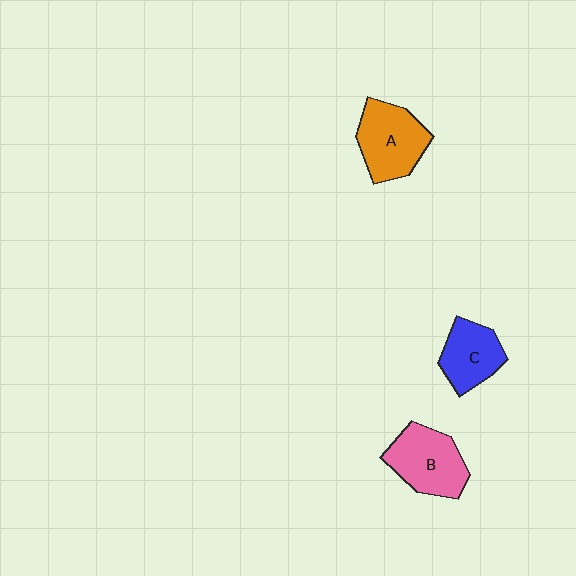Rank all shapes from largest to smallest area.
From largest to smallest: A (orange), B (pink), C (blue).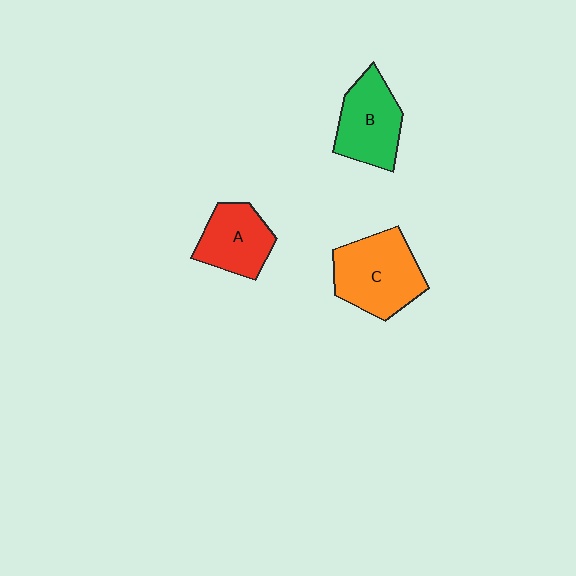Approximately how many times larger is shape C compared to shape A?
Approximately 1.4 times.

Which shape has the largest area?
Shape C (orange).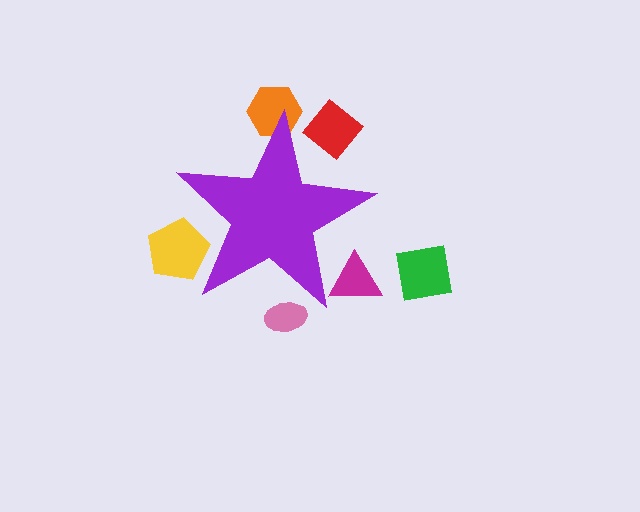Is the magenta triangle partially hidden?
Yes, the magenta triangle is partially hidden behind the purple star.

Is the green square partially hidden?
No, the green square is fully visible.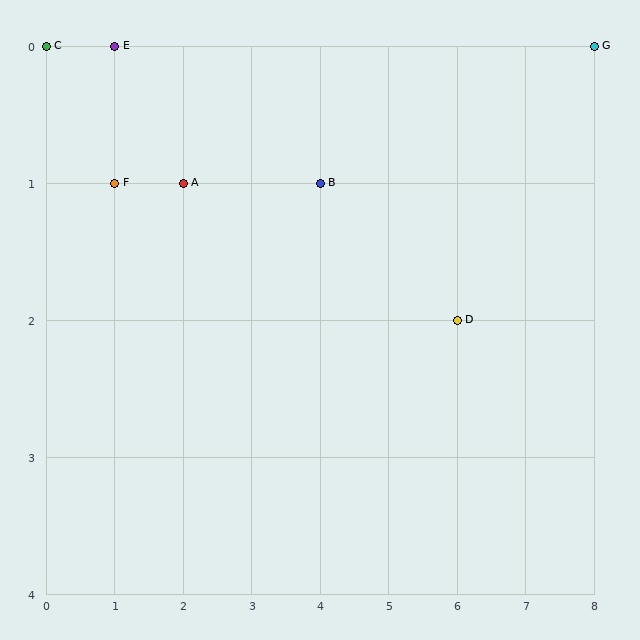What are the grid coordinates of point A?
Point A is at grid coordinates (2, 1).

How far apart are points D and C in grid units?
Points D and C are 6 columns and 2 rows apart (about 6.3 grid units diagonally).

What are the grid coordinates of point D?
Point D is at grid coordinates (6, 2).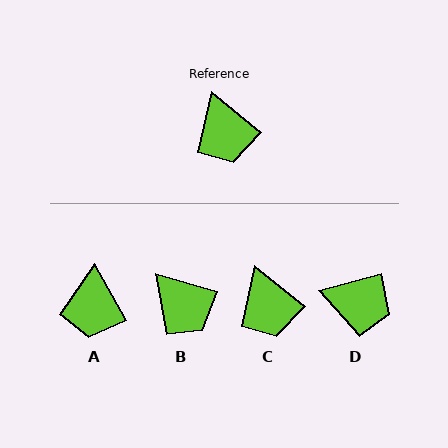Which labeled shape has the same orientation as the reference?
C.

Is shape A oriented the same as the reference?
No, it is off by about 23 degrees.